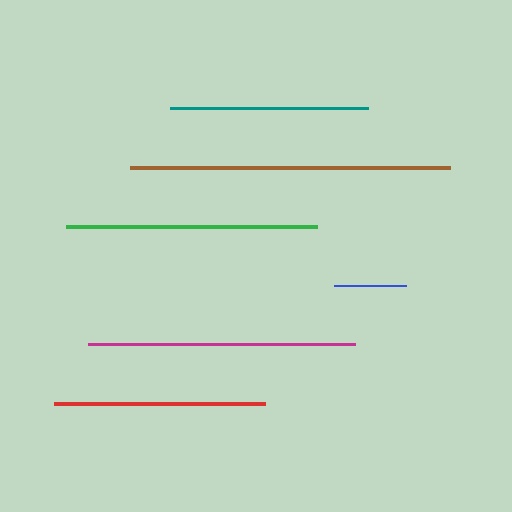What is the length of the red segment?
The red segment is approximately 210 pixels long.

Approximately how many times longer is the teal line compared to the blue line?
The teal line is approximately 2.7 times the length of the blue line.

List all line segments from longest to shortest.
From longest to shortest: brown, magenta, green, red, teal, blue.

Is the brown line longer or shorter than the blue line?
The brown line is longer than the blue line.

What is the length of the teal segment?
The teal segment is approximately 198 pixels long.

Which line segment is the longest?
The brown line is the longest at approximately 319 pixels.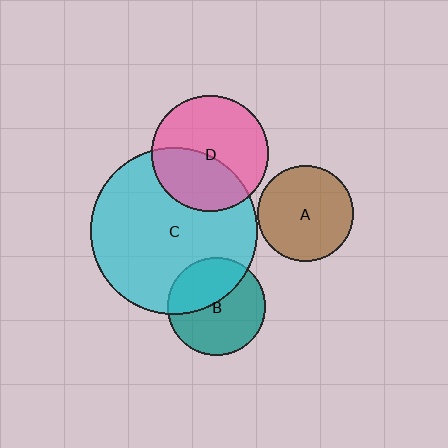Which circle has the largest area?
Circle C (cyan).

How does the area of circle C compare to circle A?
Approximately 3.0 times.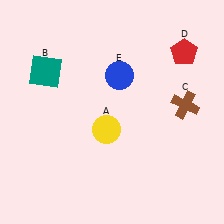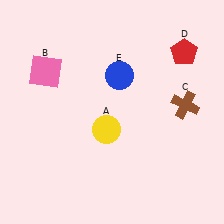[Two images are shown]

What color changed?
The square (B) changed from teal in Image 1 to pink in Image 2.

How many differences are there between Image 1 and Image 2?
There is 1 difference between the two images.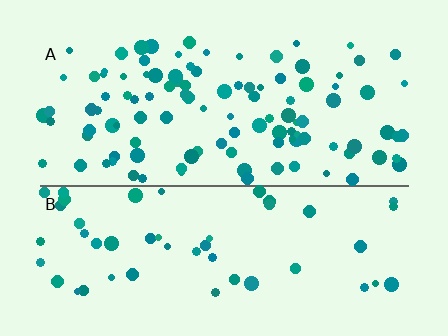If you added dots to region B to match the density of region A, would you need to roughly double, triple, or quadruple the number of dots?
Approximately double.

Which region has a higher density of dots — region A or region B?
A (the top).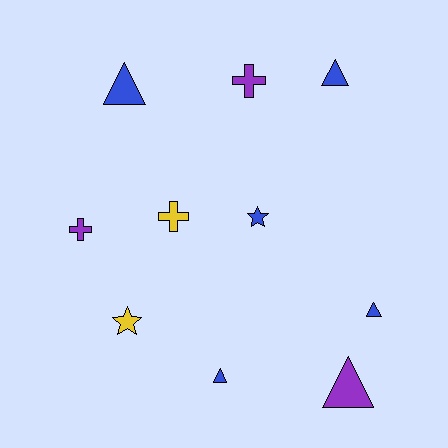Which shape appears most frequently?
Triangle, with 5 objects.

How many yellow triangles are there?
There are no yellow triangles.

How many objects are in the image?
There are 10 objects.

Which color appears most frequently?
Blue, with 5 objects.